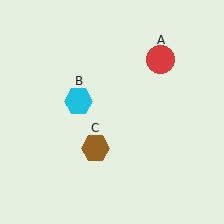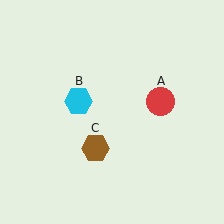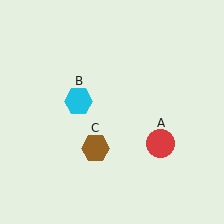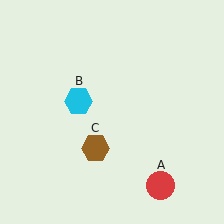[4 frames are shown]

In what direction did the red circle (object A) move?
The red circle (object A) moved down.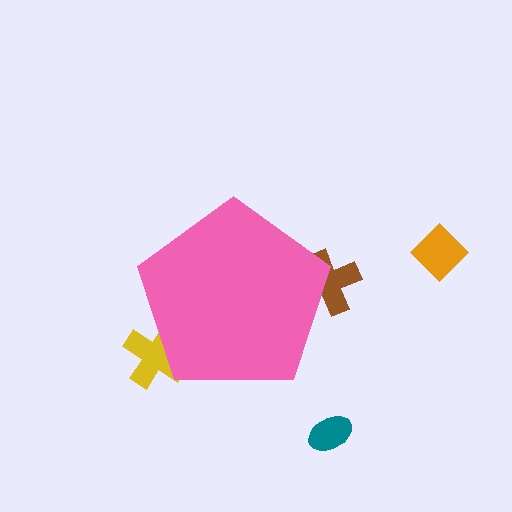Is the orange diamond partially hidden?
No, the orange diamond is fully visible.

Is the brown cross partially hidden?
Yes, the brown cross is partially hidden behind the pink pentagon.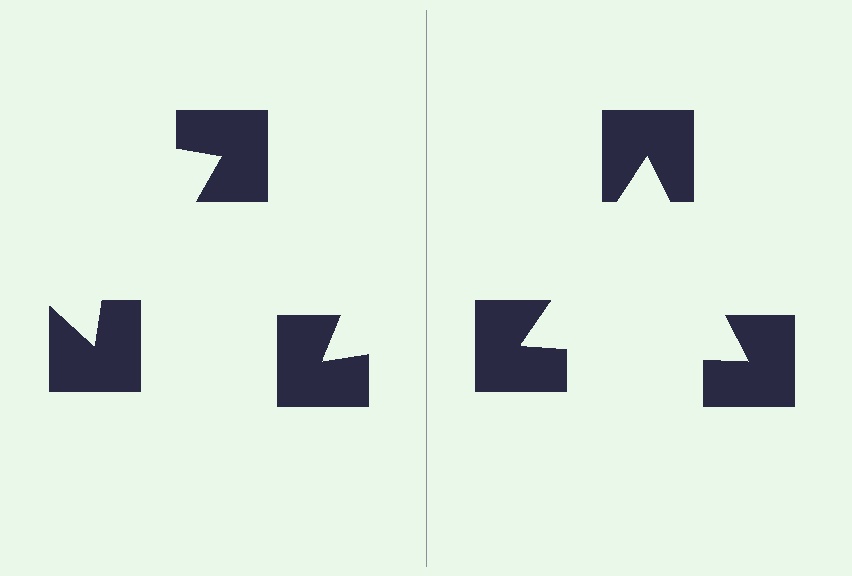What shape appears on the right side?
An illusory triangle.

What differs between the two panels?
The notched squares are positioned identically on both sides; only the wedge orientations differ. On the right they align to a triangle; on the left they are misaligned.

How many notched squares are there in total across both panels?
6 — 3 on each side.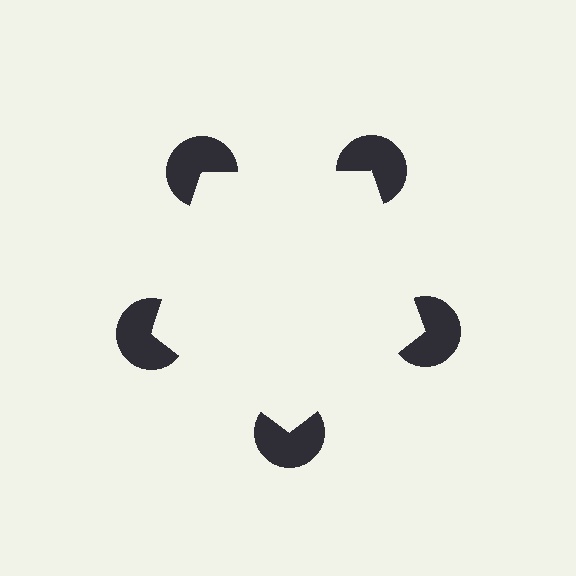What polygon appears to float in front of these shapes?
An illusory pentagon — its edges are inferred from the aligned wedge cuts in the pac-man discs, not physically drawn.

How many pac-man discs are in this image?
There are 5 — one at each vertex of the illusory pentagon.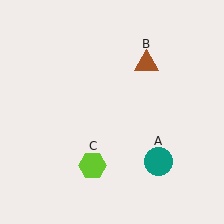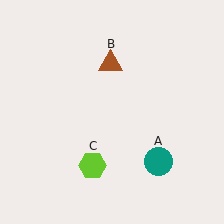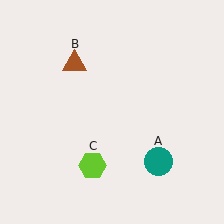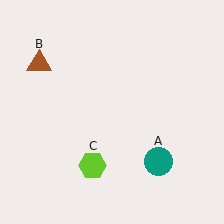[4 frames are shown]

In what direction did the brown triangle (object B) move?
The brown triangle (object B) moved left.